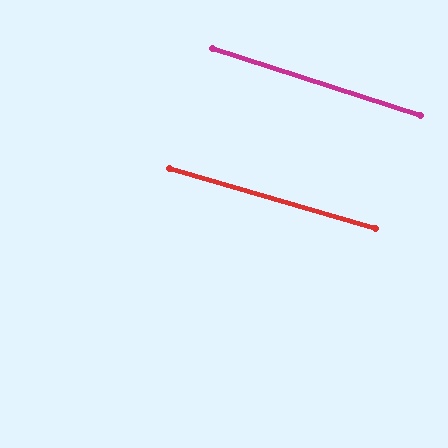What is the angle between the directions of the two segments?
Approximately 2 degrees.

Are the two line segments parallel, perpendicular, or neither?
Parallel — their directions differ by only 1.6°.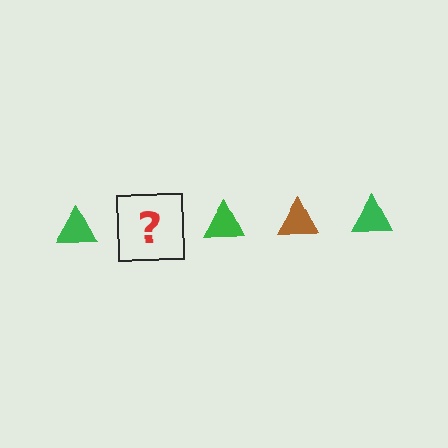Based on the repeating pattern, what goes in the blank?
The blank should be a brown triangle.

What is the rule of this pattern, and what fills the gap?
The rule is that the pattern cycles through green, brown triangles. The gap should be filled with a brown triangle.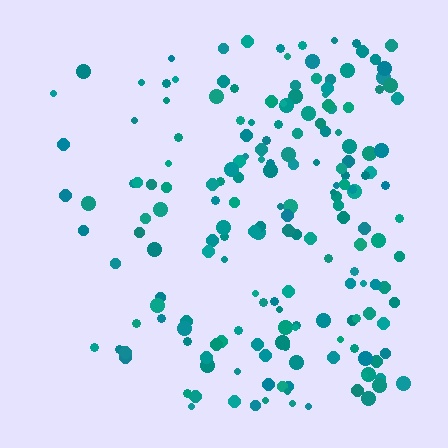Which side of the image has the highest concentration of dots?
The right.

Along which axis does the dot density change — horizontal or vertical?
Horizontal.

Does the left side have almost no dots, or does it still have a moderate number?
Still a moderate number, just noticeably fewer than the right.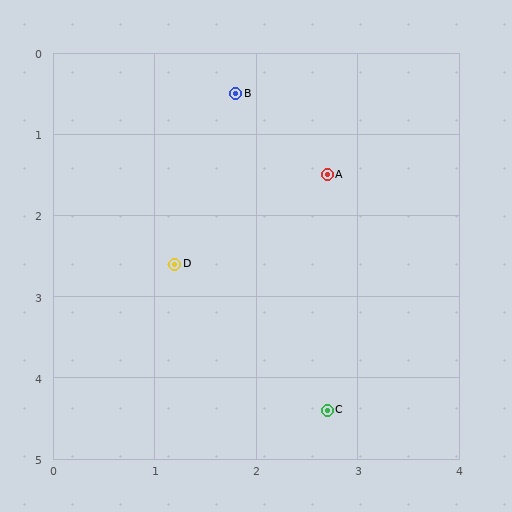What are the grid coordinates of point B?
Point B is at approximately (1.8, 0.5).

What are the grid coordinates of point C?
Point C is at approximately (2.7, 4.4).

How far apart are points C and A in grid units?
Points C and A are about 2.9 grid units apart.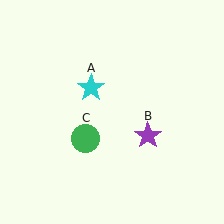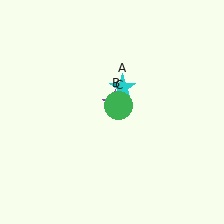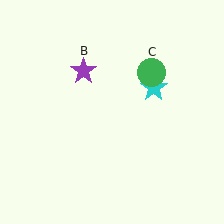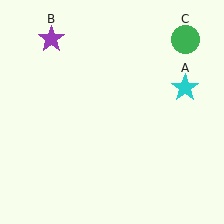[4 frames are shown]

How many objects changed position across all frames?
3 objects changed position: cyan star (object A), purple star (object B), green circle (object C).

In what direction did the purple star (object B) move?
The purple star (object B) moved up and to the left.